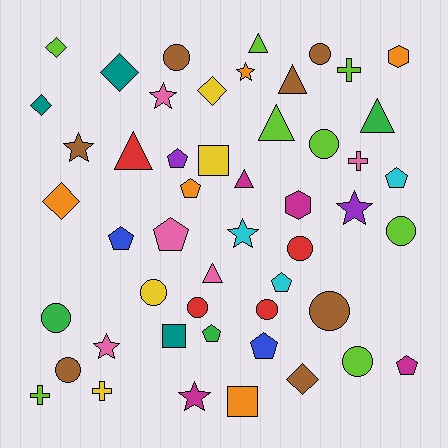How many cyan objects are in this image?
There are 3 cyan objects.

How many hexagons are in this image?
There are 2 hexagons.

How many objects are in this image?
There are 50 objects.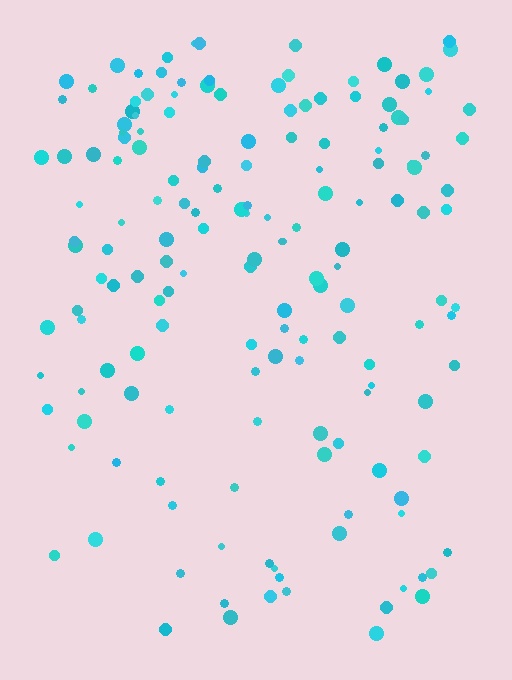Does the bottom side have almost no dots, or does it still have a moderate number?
Still a moderate number, just noticeably fewer than the top.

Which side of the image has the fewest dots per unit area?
The bottom.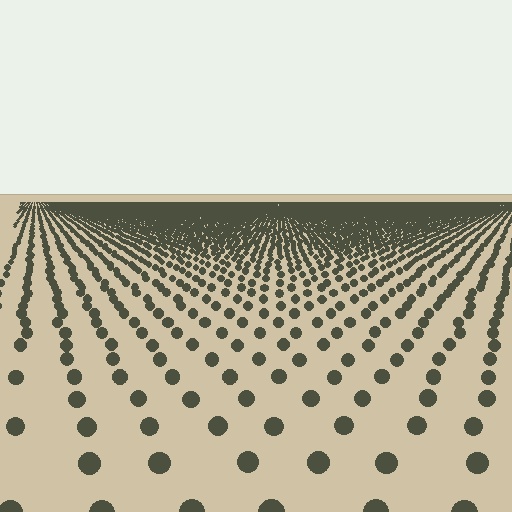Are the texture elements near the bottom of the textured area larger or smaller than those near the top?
Larger. Near the bottom, elements are closer to the viewer and appear at a bigger on-screen size.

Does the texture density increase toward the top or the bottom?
Density increases toward the top.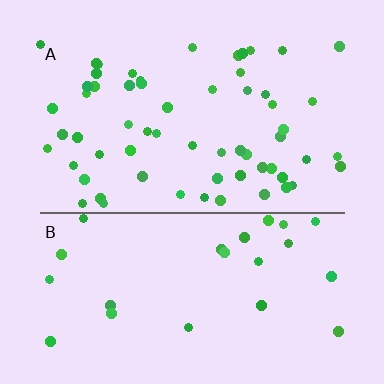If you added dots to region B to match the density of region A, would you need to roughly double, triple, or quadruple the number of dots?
Approximately double.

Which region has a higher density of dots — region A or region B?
A (the top).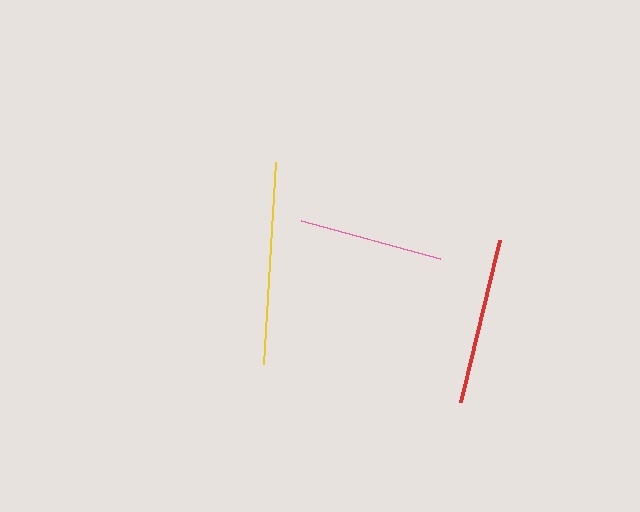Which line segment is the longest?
The yellow line is the longest at approximately 202 pixels.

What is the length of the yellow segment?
The yellow segment is approximately 202 pixels long.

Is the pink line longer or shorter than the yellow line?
The yellow line is longer than the pink line.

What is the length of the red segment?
The red segment is approximately 167 pixels long.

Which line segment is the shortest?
The pink line is the shortest at approximately 145 pixels.